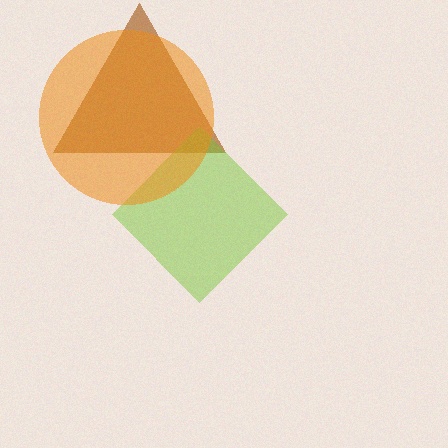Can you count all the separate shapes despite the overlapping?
Yes, there are 3 separate shapes.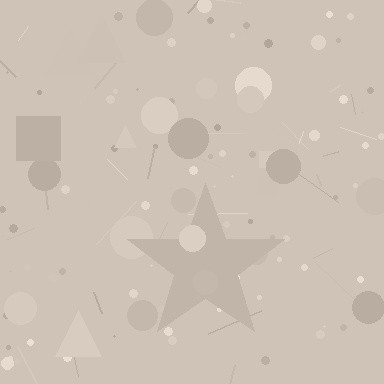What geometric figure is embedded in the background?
A star is embedded in the background.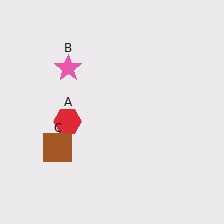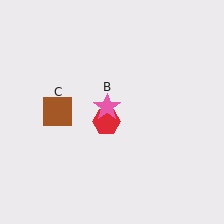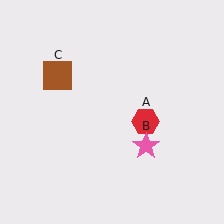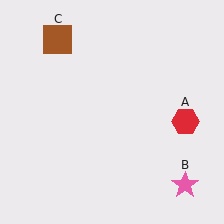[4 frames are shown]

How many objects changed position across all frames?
3 objects changed position: red hexagon (object A), pink star (object B), brown square (object C).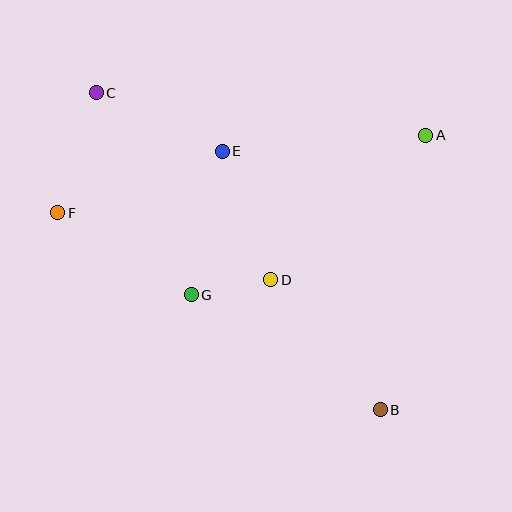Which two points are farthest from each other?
Points B and C are farthest from each other.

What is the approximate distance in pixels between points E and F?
The distance between E and F is approximately 175 pixels.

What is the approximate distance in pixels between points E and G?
The distance between E and G is approximately 147 pixels.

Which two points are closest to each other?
Points D and G are closest to each other.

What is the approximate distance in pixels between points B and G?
The distance between B and G is approximately 221 pixels.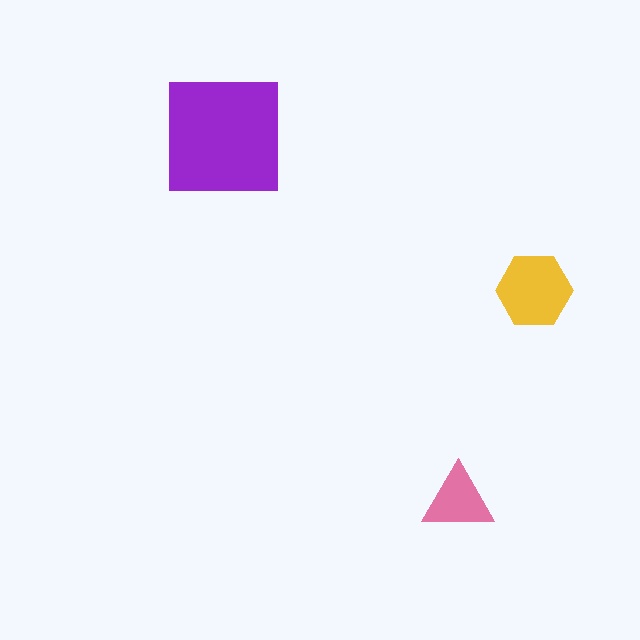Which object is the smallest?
The pink triangle.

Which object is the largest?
The purple square.